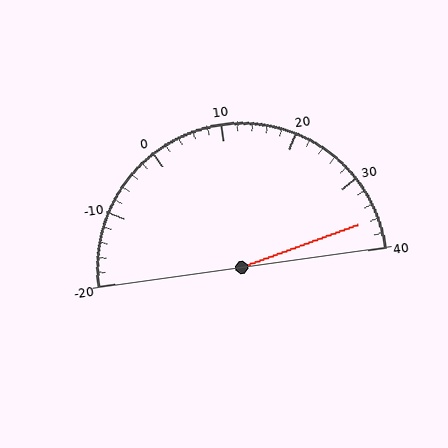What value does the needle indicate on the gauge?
The needle indicates approximately 36.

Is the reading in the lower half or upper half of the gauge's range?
The reading is in the upper half of the range (-20 to 40).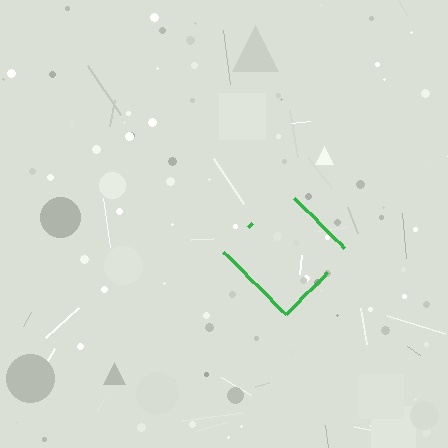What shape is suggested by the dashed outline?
The dashed outline suggests a diamond.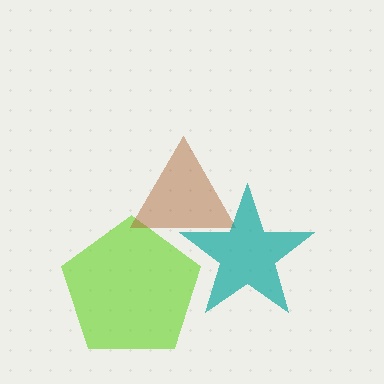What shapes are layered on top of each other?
The layered shapes are: a lime pentagon, a brown triangle, a teal star.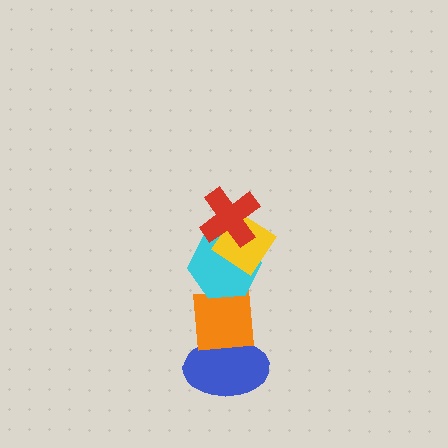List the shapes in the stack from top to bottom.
From top to bottom: the red cross, the yellow diamond, the cyan hexagon, the orange square, the blue ellipse.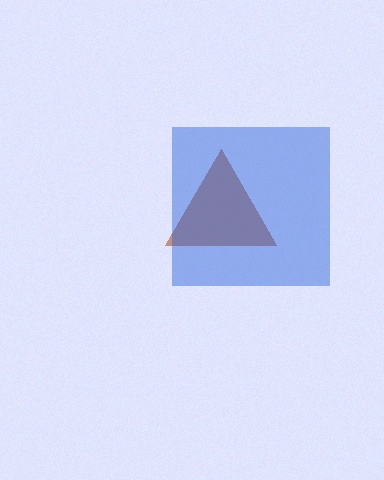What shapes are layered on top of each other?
The layered shapes are: a brown triangle, a blue square.